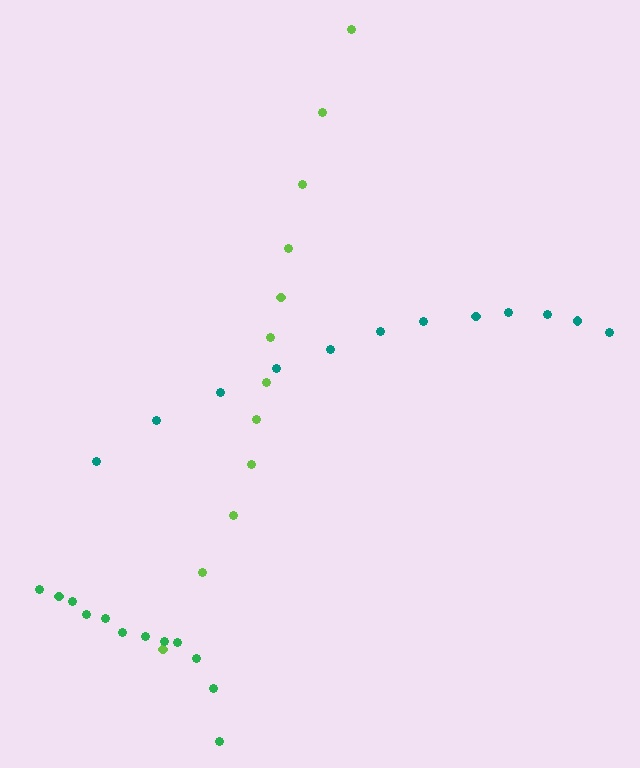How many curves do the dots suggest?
There are 3 distinct paths.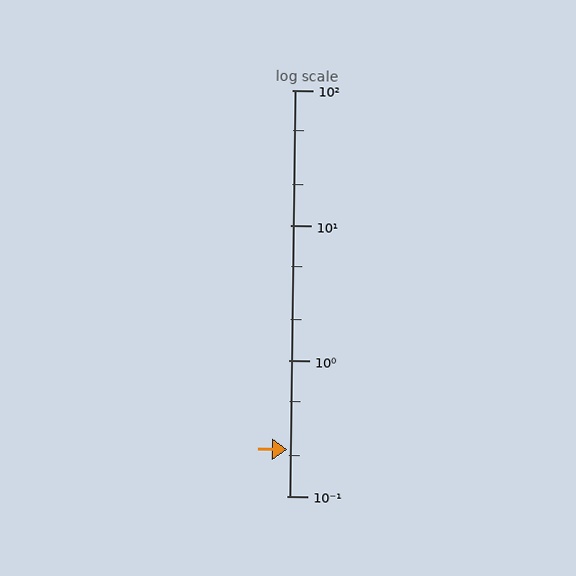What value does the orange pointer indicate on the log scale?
The pointer indicates approximately 0.22.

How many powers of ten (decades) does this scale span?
The scale spans 3 decades, from 0.1 to 100.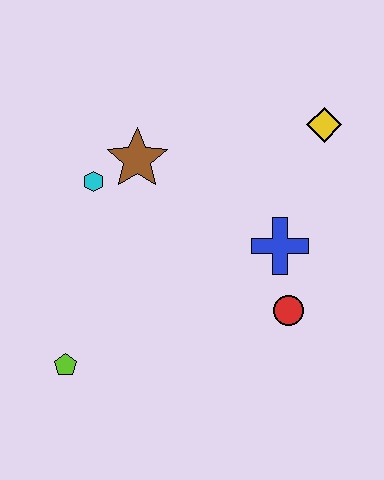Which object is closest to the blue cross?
The red circle is closest to the blue cross.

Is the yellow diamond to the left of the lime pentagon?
No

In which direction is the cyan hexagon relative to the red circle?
The cyan hexagon is to the left of the red circle.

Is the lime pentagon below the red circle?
Yes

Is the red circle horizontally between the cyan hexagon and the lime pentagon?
No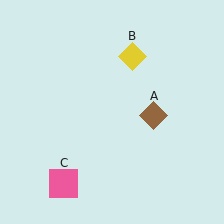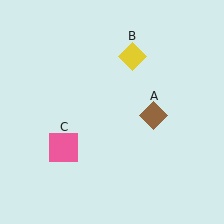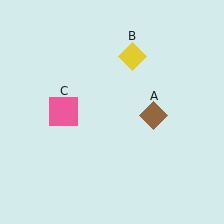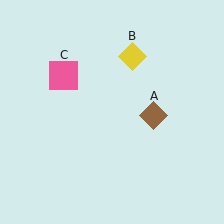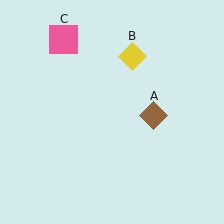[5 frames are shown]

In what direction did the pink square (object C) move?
The pink square (object C) moved up.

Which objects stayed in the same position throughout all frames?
Brown diamond (object A) and yellow diamond (object B) remained stationary.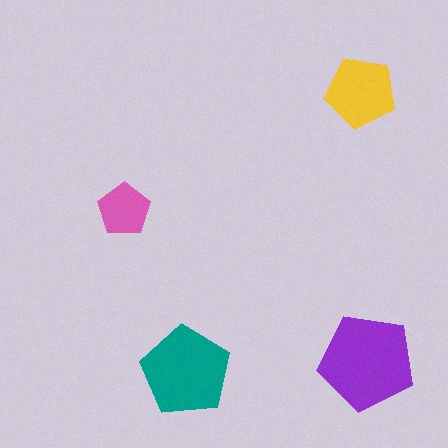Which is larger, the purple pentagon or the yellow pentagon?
The purple one.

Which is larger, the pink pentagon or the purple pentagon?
The purple one.